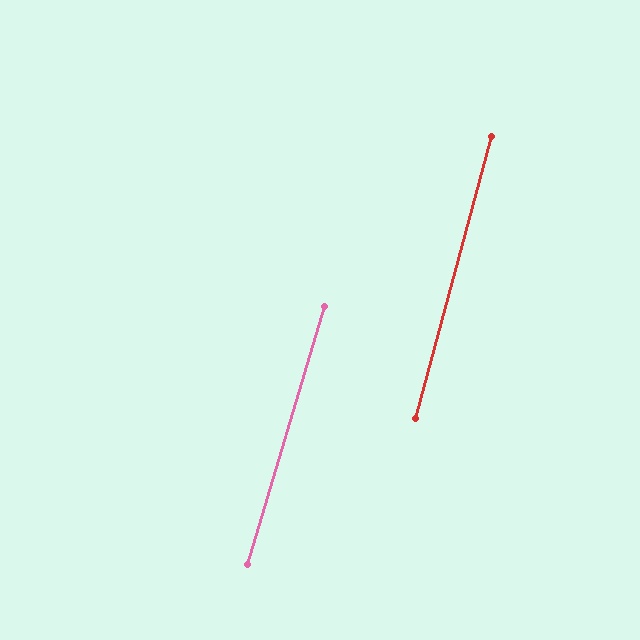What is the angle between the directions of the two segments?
Approximately 2 degrees.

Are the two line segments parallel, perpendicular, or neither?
Parallel — their directions differ by only 1.6°.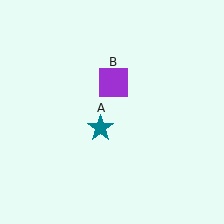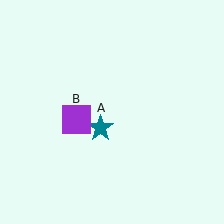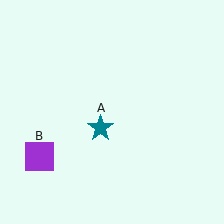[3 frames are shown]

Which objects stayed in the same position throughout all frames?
Teal star (object A) remained stationary.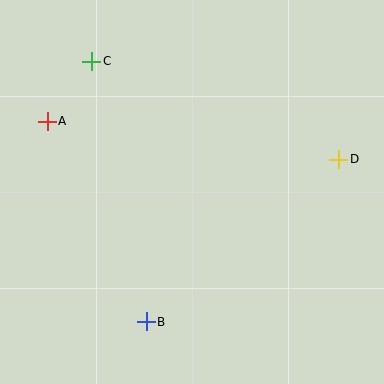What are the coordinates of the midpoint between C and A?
The midpoint between C and A is at (70, 91).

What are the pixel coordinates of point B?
Point B is at (146, 322).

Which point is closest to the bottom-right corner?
Point D is closest to the bottom-right corner.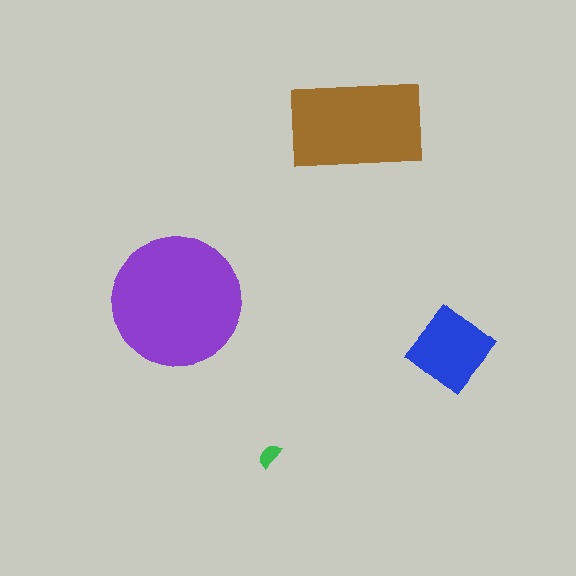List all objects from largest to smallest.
The purple circle, the brown rectangle, the blue diamond, the green semicircle.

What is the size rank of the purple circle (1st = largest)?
1st.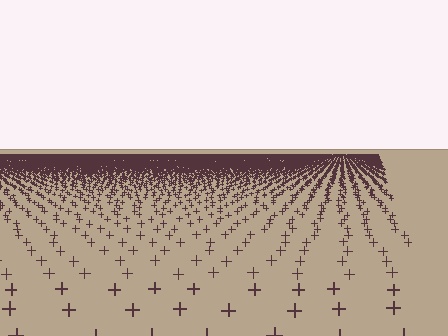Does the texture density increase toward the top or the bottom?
Density increases toward the top.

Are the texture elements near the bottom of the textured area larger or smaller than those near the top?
Larger. Near the bottom, elements are closer to the viewer and appear at a bigger on-screen size.